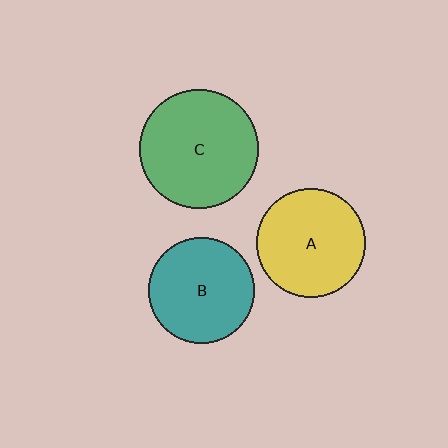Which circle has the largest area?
Circle C (green).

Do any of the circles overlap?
No, none of the circles overlap.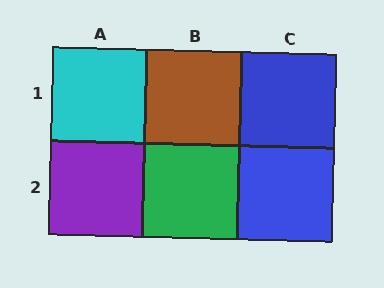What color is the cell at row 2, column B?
Green.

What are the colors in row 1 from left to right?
Cyan, brown, blue.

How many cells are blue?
2 cells are blue.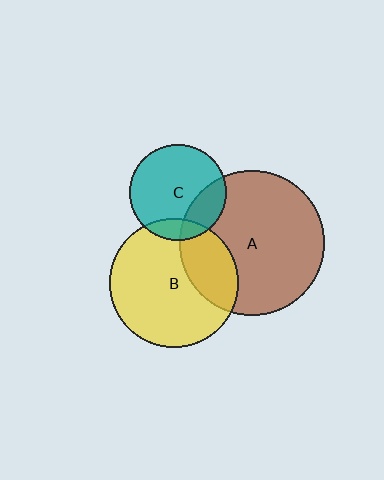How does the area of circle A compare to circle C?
Approximately 2.3 times.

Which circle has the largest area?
Circle A (brown).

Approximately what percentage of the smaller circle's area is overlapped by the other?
Approximately 25%.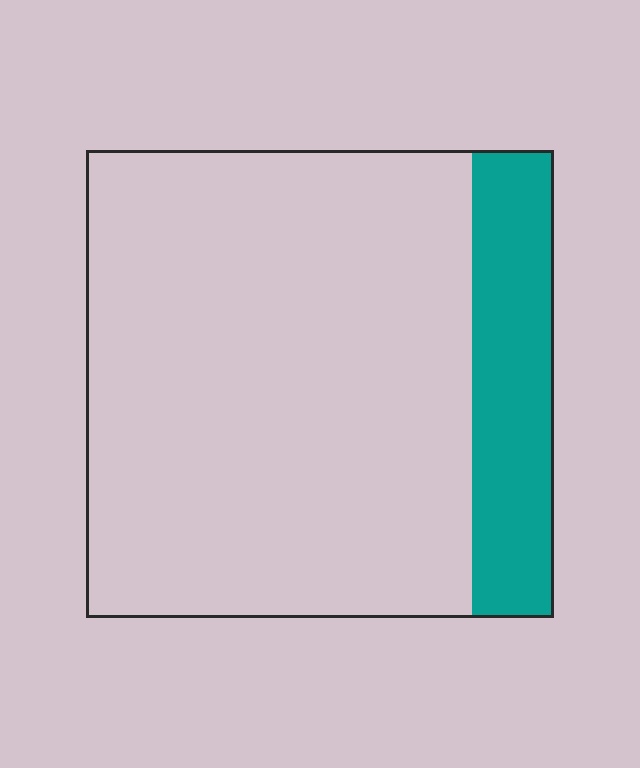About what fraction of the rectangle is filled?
About one sixth (1/6).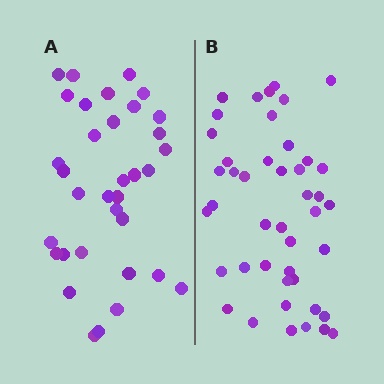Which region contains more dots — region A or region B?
Region B (the right region) has more dots.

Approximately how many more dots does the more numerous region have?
Region B has roughly 10 or so more dots than region A.